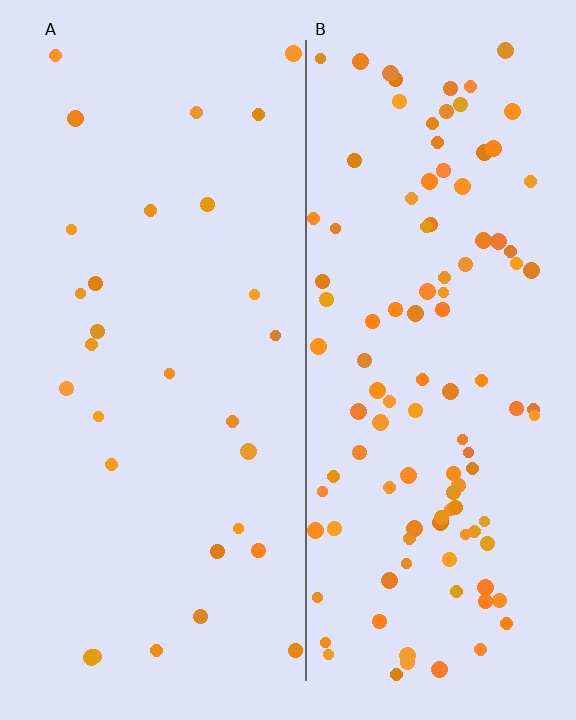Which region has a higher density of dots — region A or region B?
B (the right).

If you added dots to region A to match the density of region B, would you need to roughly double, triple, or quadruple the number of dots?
Approximately quadruple.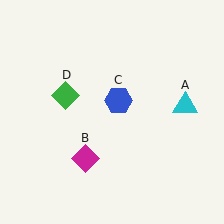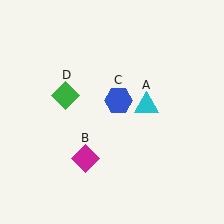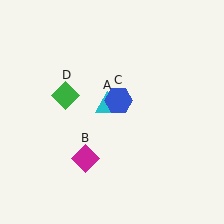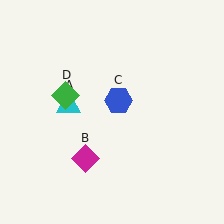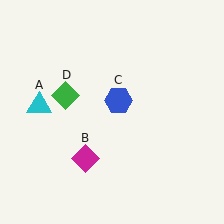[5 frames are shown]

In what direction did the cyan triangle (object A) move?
The cyan triangle (object A) moved left.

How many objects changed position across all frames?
1 object changed position: cyan triangle (object A).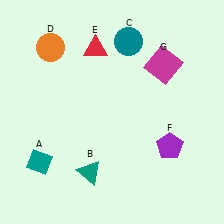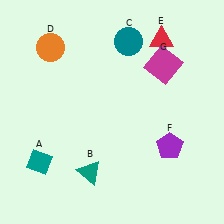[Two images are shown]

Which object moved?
The red triangle (E) moved right.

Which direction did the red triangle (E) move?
The red triangle (E) moved right.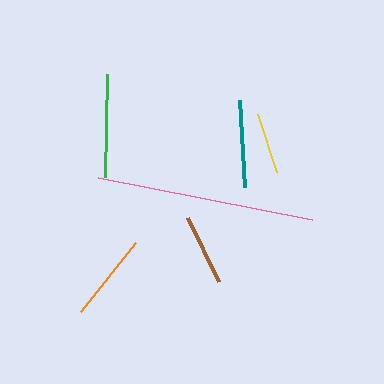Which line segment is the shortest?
The yellow line is the shortest at approximately 61 pixels.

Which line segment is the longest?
The pink line is the longest at approximately 218 pixels.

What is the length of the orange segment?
The orange segment is approximately 88 pixels long.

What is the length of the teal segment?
The teal segment is approximately 87 pixels long.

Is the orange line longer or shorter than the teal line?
The orange line is longer than the teal line.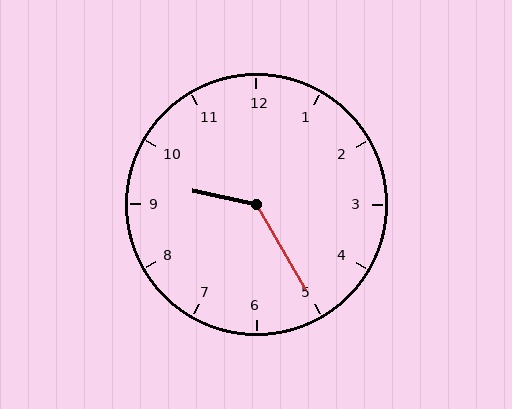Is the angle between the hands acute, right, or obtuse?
It is obtuse.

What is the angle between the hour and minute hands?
Approximately 132 degrees.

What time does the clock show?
9:25.